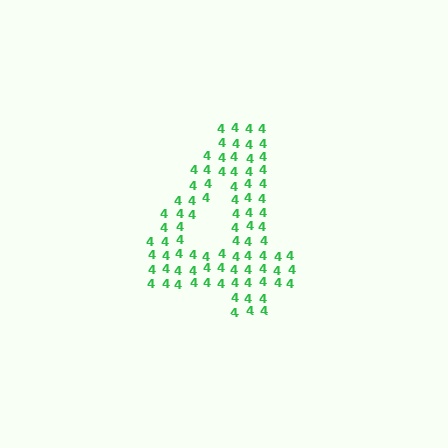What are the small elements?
The small elements are digit 4's.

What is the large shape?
The large shape is the digit 4.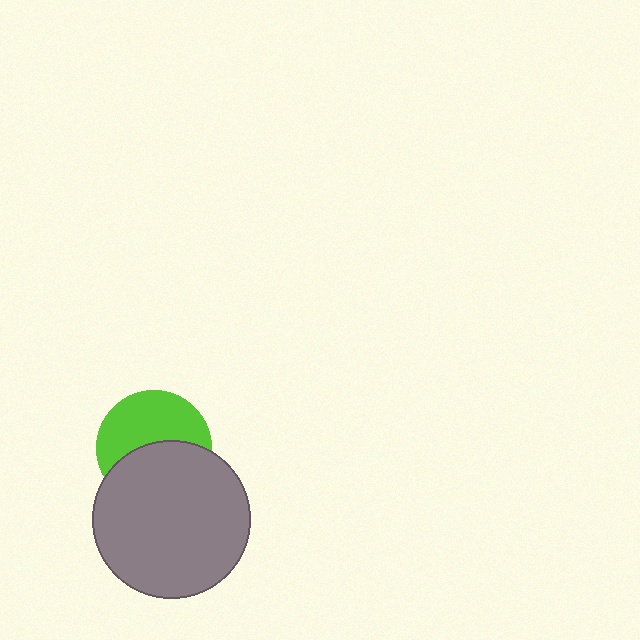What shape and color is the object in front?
The object in front is a gray circle.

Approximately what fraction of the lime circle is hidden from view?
Roughly 48% of the lime circle is hidden behind the gray circle.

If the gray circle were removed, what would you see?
You would see the complete lime circle.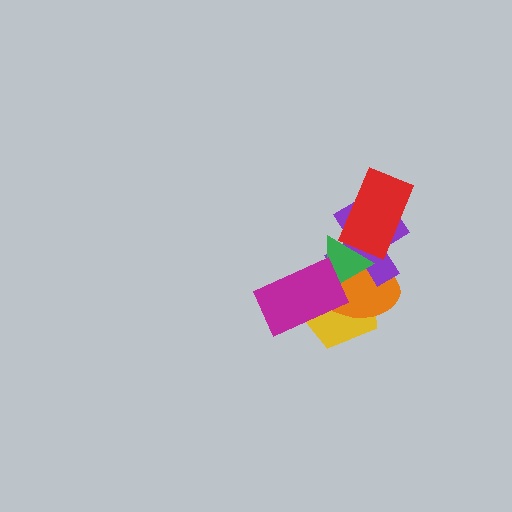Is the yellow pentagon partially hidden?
Yes, it is partially covered by another shape.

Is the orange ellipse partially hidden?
Yes, it is partially covered by another shape.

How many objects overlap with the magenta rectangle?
3 objects overlap with the magenta rectangle.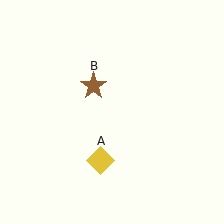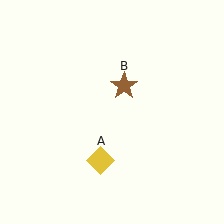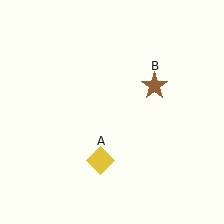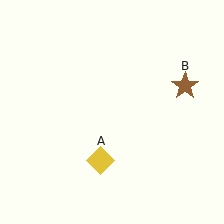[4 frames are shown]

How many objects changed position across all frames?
1 object changed position: brown star (object B).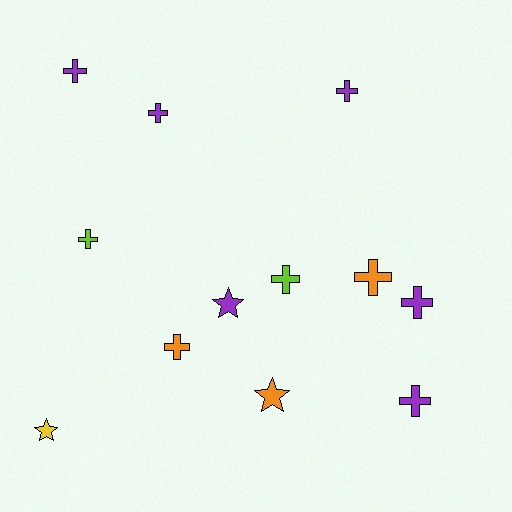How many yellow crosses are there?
There are no yellow crosses.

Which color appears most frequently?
Purple, with 6 objects.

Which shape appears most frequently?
Cross, with 9 objects.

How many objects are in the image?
There are 12 objects.